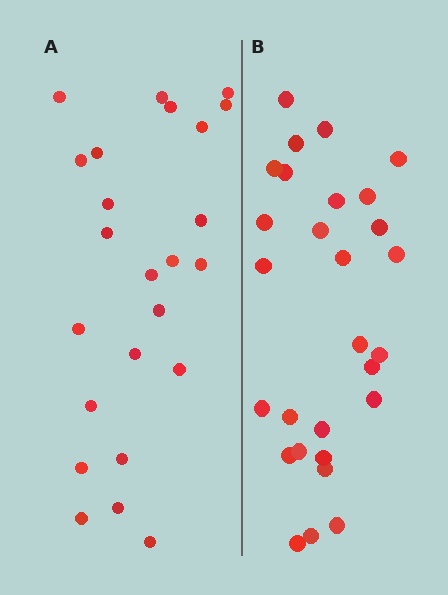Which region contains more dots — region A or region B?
Region B (the right region) has more dots.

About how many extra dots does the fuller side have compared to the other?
Region B has about 4 more dots than region A.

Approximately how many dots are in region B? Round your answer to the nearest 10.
About 30 dots. (The exact count is 28, which rounds to 30.)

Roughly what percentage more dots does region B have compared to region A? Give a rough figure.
About 15% more.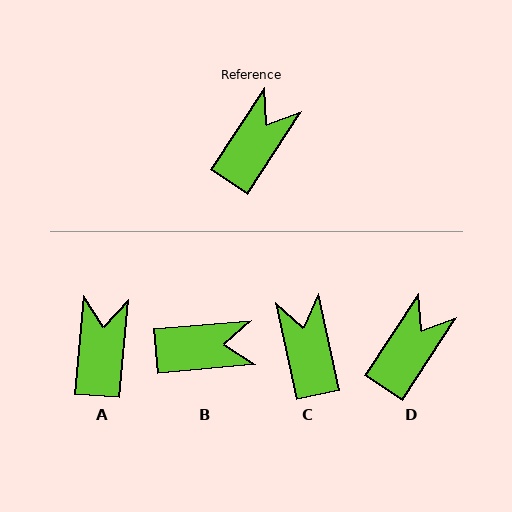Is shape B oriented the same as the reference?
No, it is off by about 52 degrees.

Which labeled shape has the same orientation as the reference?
D.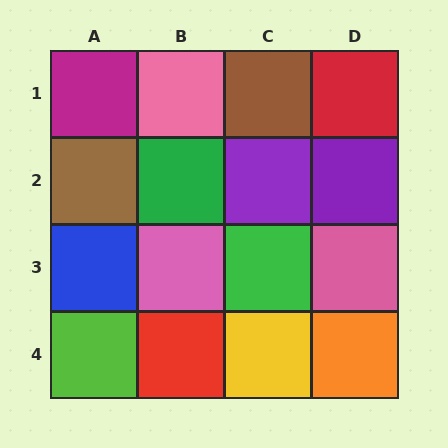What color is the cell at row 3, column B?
Pink.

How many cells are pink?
3 cells are pink.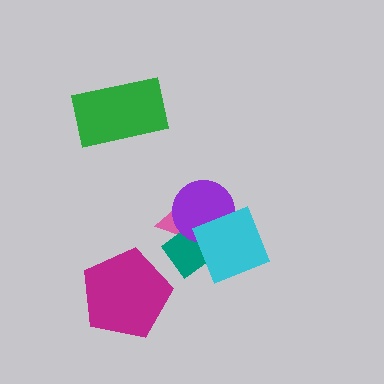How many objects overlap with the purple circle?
3 objects overlap with the purple circle.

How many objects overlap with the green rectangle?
0 objects overlap with the green rectangle.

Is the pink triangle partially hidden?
Yes, it is partially covered by another shape.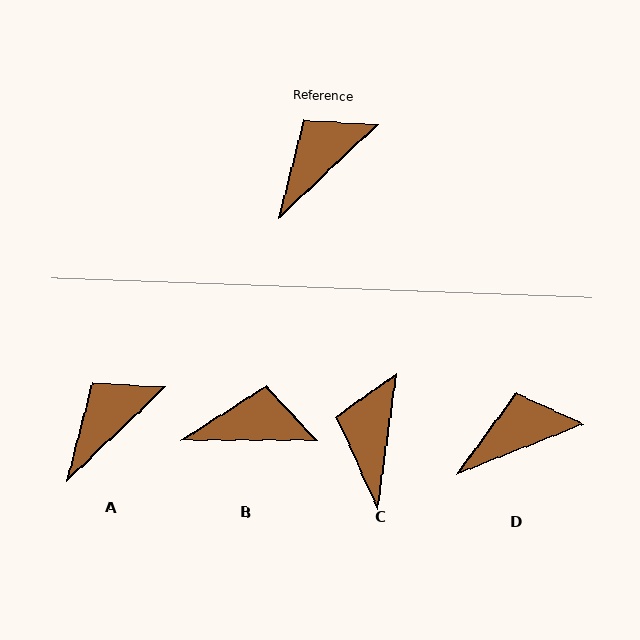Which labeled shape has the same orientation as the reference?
A.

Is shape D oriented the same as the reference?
No, it is off by about 22 degrees.